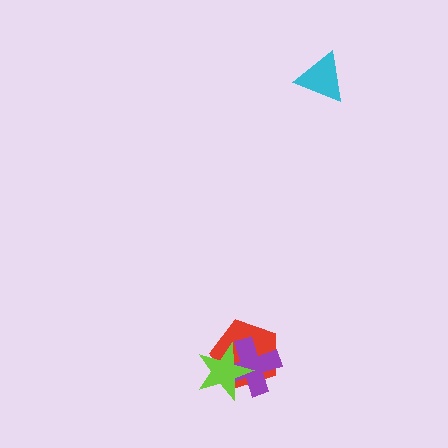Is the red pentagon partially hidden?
Yes, it is partially covered by another shape.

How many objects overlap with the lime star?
2 objects overlap with the lime star.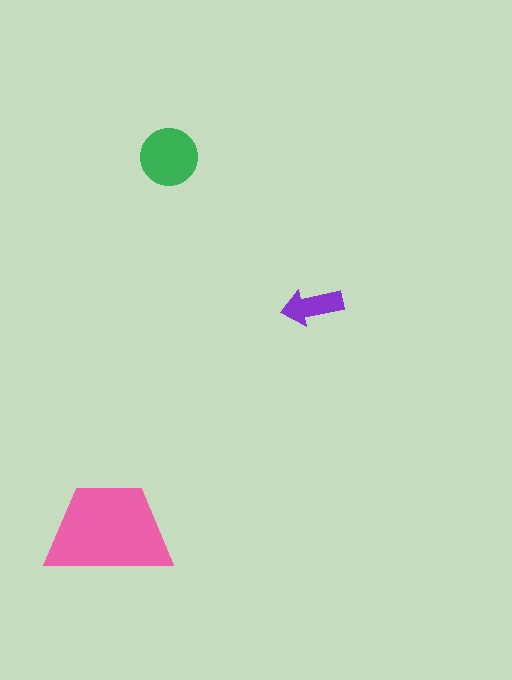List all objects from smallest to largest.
The purple arrow, the green circle, the pink trapezoid.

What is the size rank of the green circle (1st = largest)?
2nd.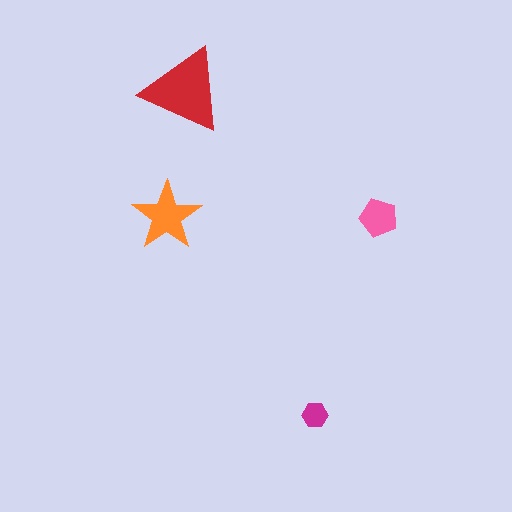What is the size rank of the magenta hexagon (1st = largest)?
4th.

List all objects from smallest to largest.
The magenta hexagon, the pink pentagon, the orange star, the red triangle.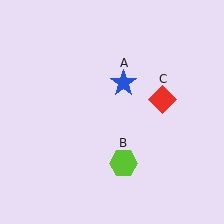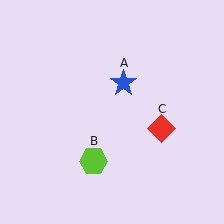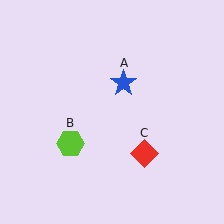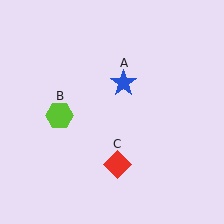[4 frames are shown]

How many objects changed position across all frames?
2 objects changed position: lime hexagon (object B), red diamond (object C).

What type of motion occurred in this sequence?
The lime hexagon (object B), red diamond (object C) rotated clockwise around the center of the scene.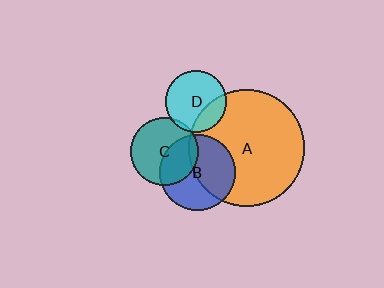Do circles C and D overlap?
Yes.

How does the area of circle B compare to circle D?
Approximately 1.5 times.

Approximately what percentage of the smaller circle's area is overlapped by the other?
Approximately 5%.